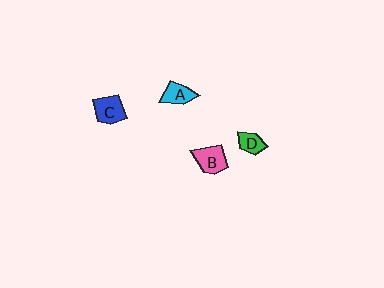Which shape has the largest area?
Shape B (pink).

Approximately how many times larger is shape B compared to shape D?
Approximately 1.5 times.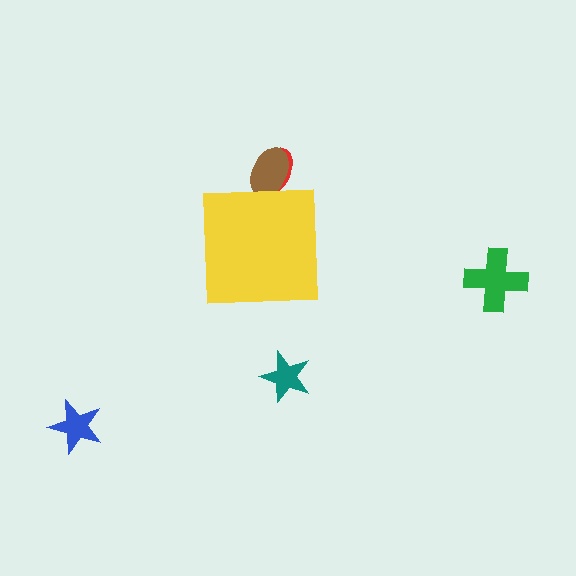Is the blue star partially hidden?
No, the blue star is fully visible.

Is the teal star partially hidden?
No, the teal star is fully visible.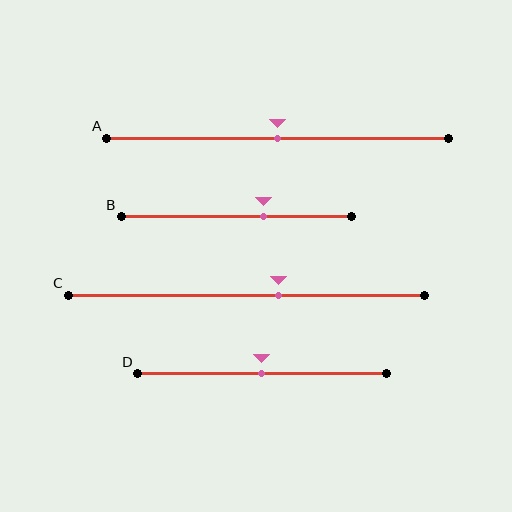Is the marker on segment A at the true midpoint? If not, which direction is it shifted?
Yes, the marker on segment A is at the true midpoint.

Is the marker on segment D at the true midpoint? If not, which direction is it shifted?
Yes, the marker on segment D is at the true midpoint.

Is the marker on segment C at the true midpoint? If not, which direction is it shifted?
No, the marker on segment C is shifted to the right by about 9% of the segment length.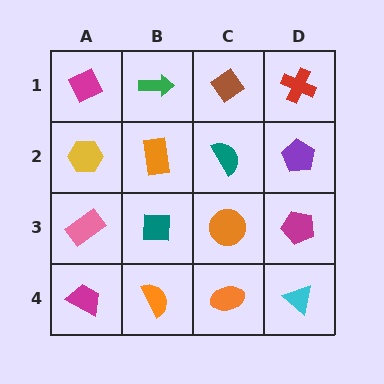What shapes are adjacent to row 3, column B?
An orange rectangle (row 2, column B), an orange semicircle (row 4, column B), a pink rectangle (row 3, column A), an orange circle (row 3, column C).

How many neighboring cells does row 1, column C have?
3.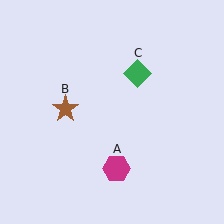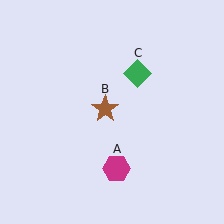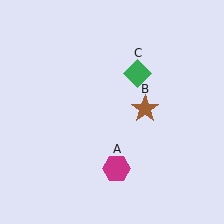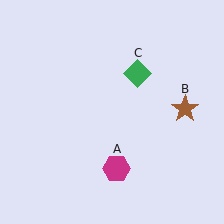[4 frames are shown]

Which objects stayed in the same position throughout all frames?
Magenta hexagon (object A) and green diamond (object C) remained stationary.